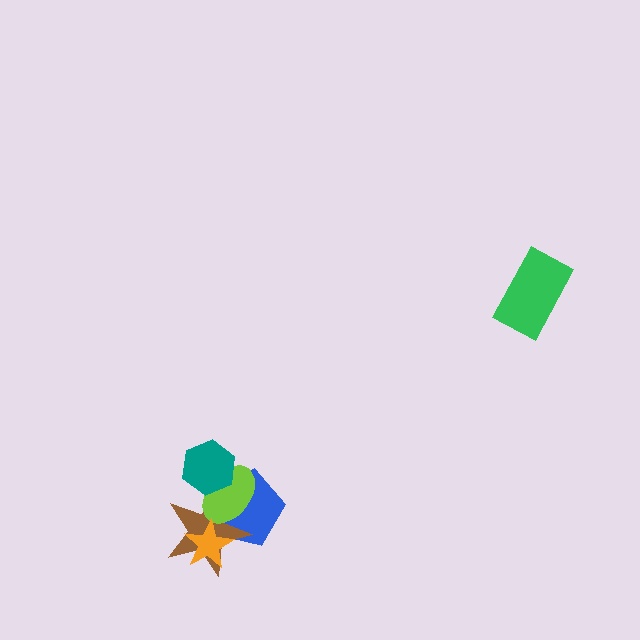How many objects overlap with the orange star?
2 objects overlap with the orange star.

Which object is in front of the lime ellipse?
The teal hexagon is in front of the lime ellipse.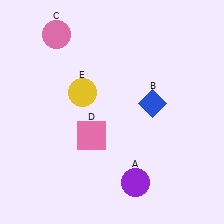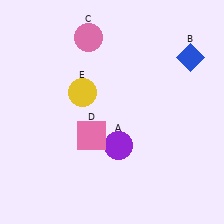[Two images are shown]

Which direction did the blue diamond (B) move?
The blue diamond (B) moved up.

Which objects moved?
The objects that moved are: the purple circle (A), the blue diamond (B), the pink circle (C).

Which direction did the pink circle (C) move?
The pink circle (C) moved right.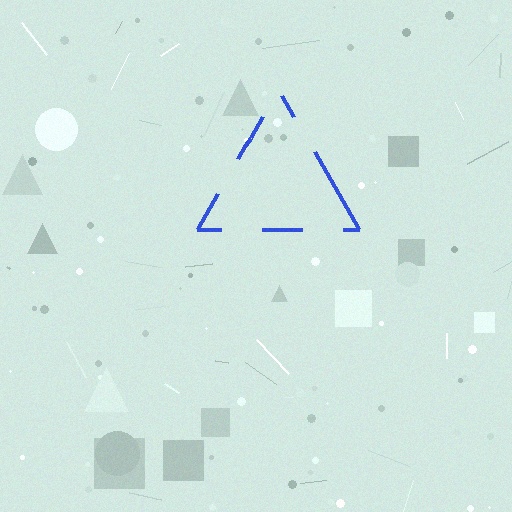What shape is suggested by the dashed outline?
The dashed outline suggests a triangle.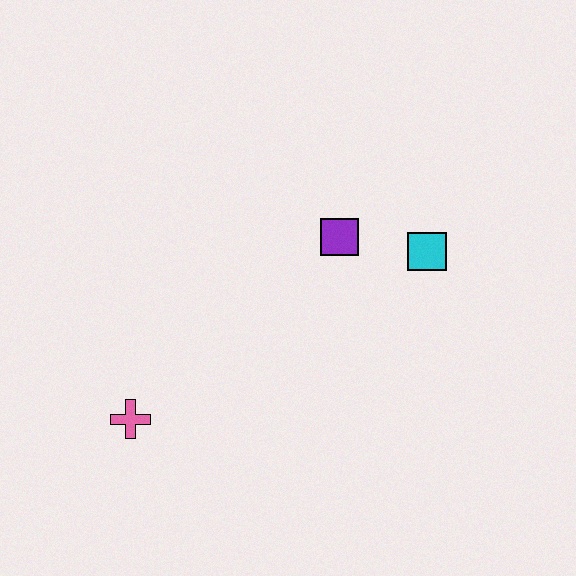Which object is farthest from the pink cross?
The cyan square is farthest from the pink cross.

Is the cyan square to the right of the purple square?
Yes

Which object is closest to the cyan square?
The purple square is closest to the cyan square.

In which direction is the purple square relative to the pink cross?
The purple square is to the right of the pink cross.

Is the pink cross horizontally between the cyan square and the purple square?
No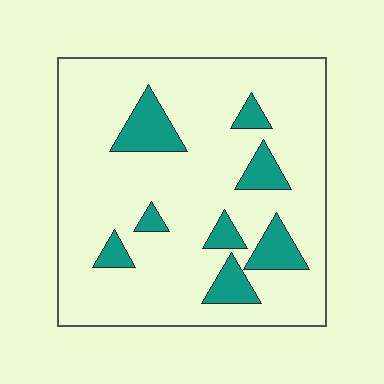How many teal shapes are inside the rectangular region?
8.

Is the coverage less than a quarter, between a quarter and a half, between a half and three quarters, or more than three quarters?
Less than a quarter.